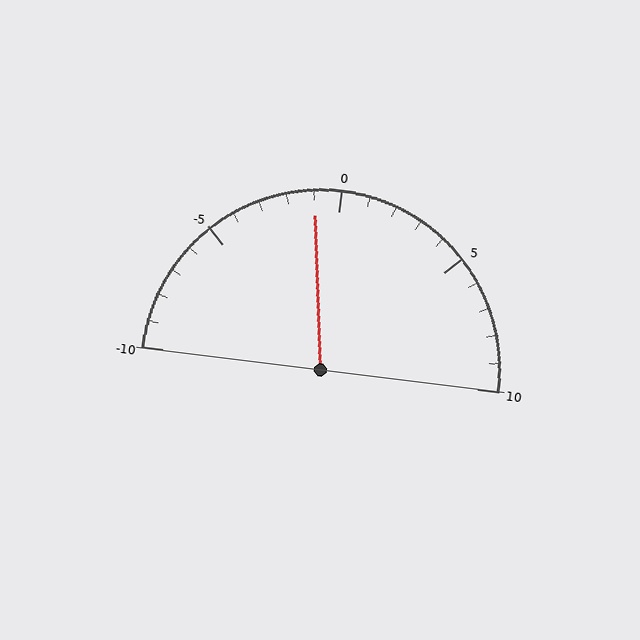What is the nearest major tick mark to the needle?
The nearest major tick mark is 0.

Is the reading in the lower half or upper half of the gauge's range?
The reading is in the lower half of the range (-10 to 10).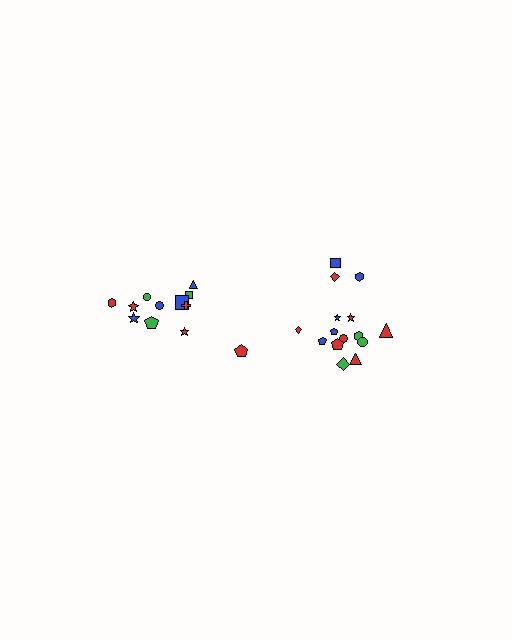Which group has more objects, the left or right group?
The right group.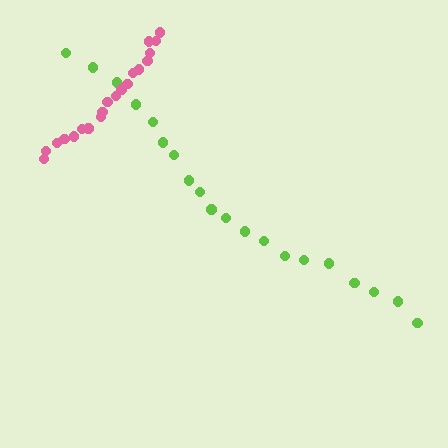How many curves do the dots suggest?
There are 2 distinct paths.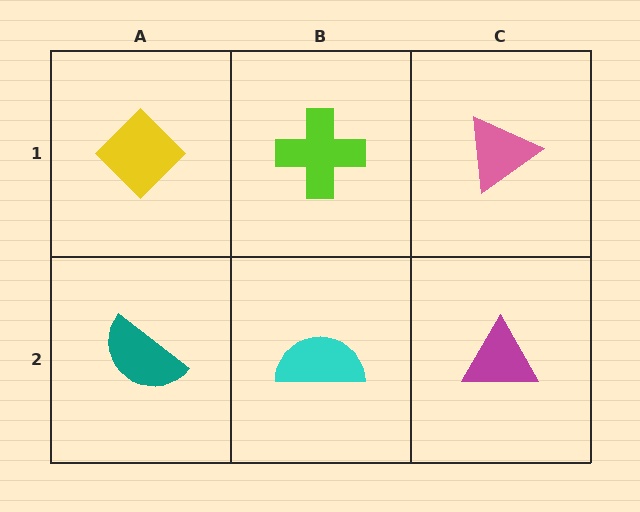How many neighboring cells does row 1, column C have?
2.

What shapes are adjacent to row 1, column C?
A magenta triangle (row 2, column C), a lime cross (row 1, column B).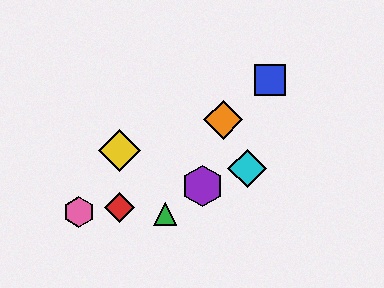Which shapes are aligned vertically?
The red diamond, the yellow diamond are aligned vertically.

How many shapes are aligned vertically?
2 shapes (the red diamond, the yellow diamond) are aligned vertically.